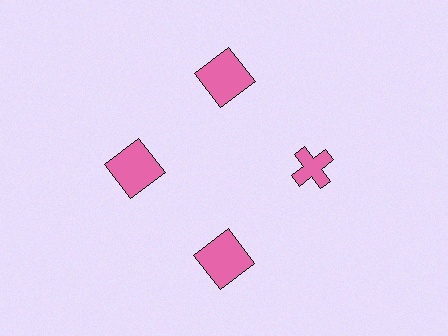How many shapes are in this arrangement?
There are 4 shapes arranged in a ring pattern.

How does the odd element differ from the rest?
It has a different shape: cross instead of square.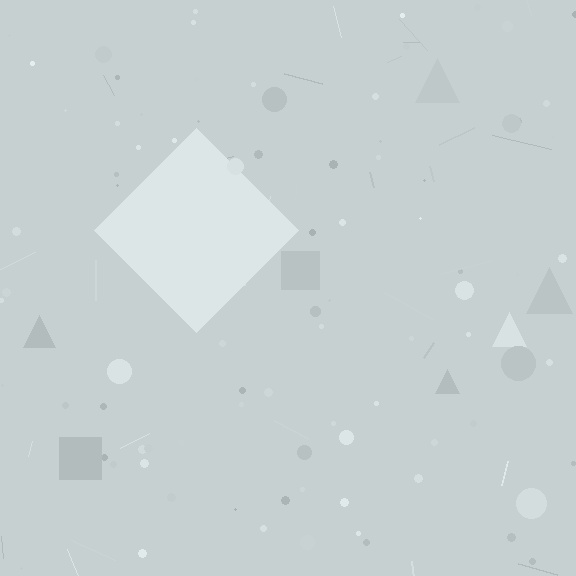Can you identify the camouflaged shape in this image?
The camouflaged shape is a diamond.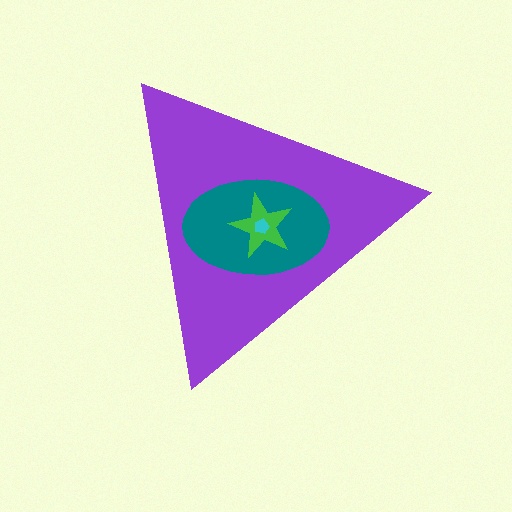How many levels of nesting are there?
4.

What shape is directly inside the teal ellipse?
The green star.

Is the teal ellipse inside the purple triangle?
Yes.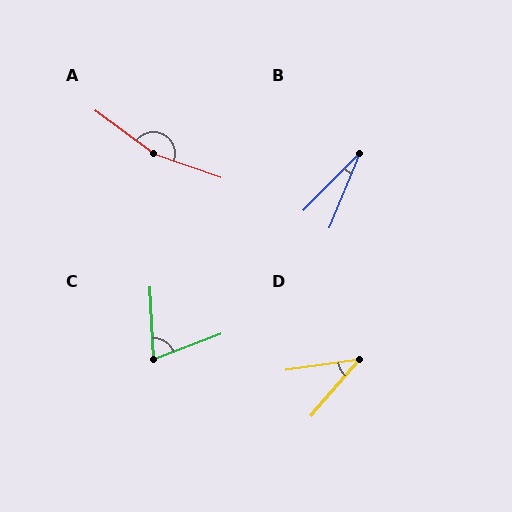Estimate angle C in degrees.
Approximately 72 degrees.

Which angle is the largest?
A, at approximately 164 degrees.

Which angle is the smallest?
B, at approximately 22 degrees.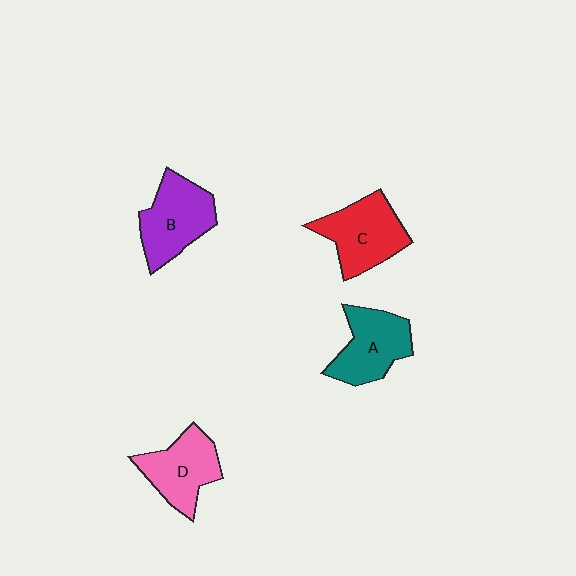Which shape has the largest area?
Shape C (red).